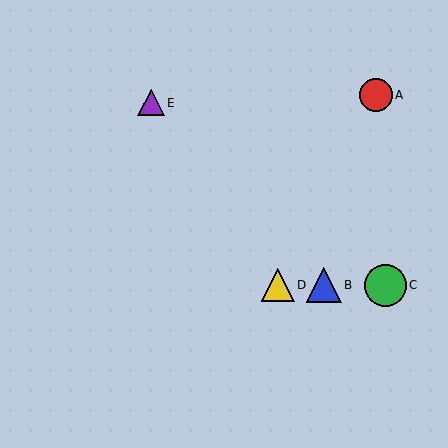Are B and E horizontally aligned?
No, B is at y≈285 and E is at y≈103.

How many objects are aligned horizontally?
3 objects (B, C, D) are aligned horizontally.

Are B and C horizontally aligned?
Yes, both are at y≈285.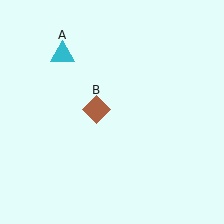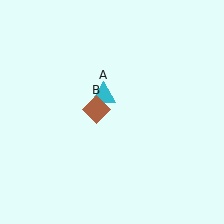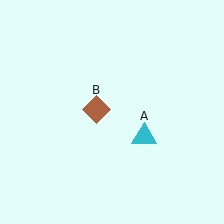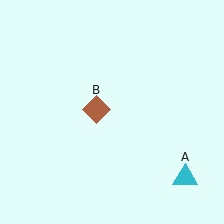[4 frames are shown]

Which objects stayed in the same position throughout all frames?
Brown diamond (object B) remained stationary.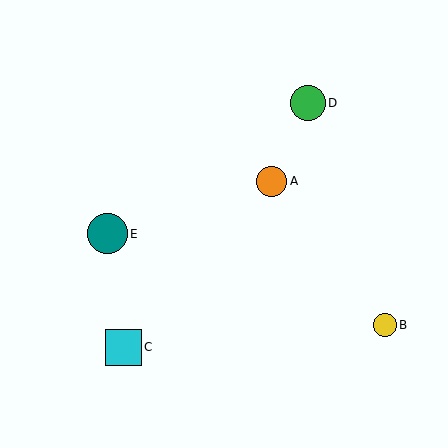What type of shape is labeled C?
Shape C is a cyan square.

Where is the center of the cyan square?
The center of the cyan square is at (123, 347).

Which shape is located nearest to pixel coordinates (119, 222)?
The teal circle (labeled E) at (108, 234) is nearest to that location.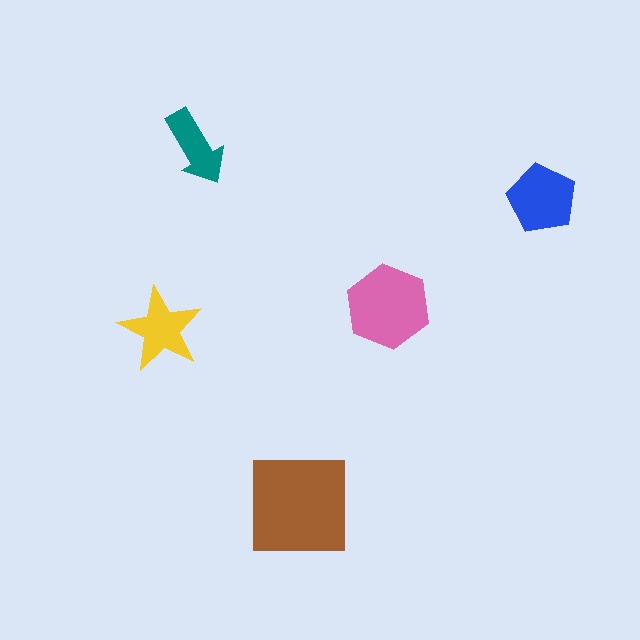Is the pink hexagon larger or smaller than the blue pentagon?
Larger.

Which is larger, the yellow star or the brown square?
The brown square.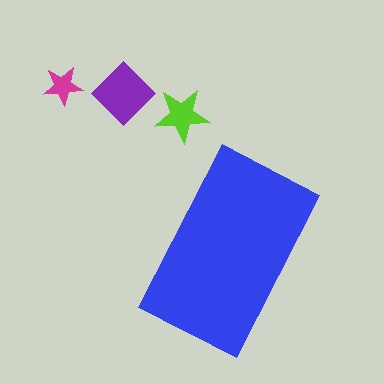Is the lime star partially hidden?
No, the lime star is fully visible.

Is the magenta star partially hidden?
No, the magenta star is fully visible.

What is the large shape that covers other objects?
A blue rectangle.